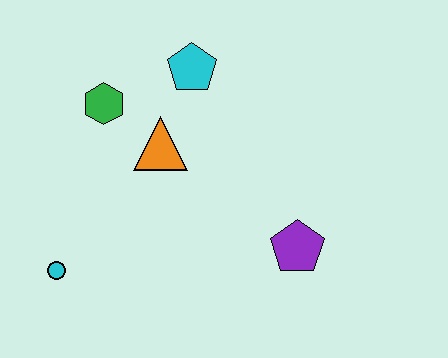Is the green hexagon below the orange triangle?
No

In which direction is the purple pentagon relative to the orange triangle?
The purple pentagon is to the right of the orange triangle.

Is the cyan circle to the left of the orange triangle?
Yes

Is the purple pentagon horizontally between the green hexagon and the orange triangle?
No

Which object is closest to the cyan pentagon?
The orange triangle is closest to the cyan pentagon.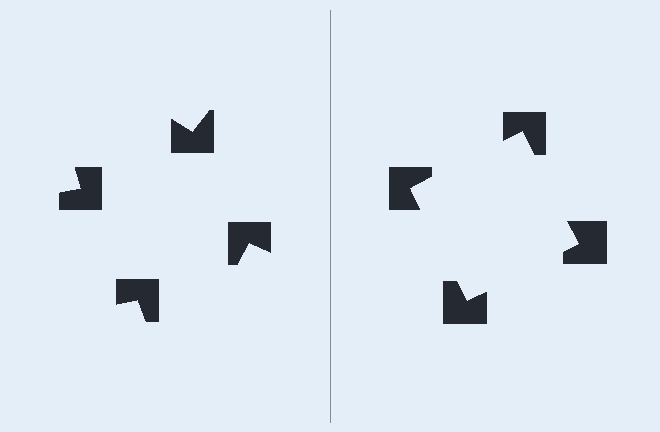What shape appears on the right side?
An illusory square.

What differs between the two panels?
The notched squares are positioned identically on both sides; only the wedge orientations differ. On the right they align to a square; on the left they are misaligned.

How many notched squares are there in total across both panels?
8 — 4 on each side.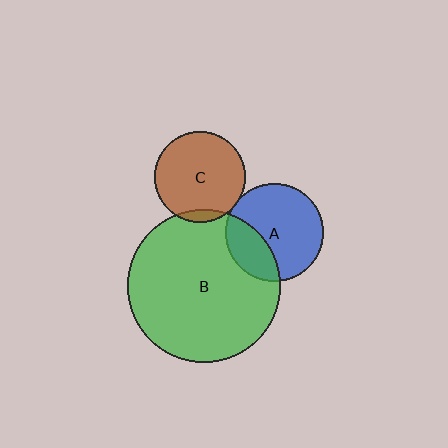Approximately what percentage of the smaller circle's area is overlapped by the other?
Approximately 5%.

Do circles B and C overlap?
Yes.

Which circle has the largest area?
Circle B (green).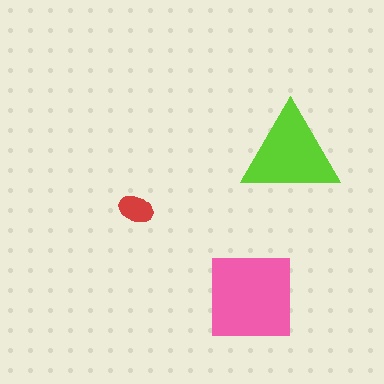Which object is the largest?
The pink square.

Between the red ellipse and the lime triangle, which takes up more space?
The lime triangle.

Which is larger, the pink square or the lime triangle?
The pink square.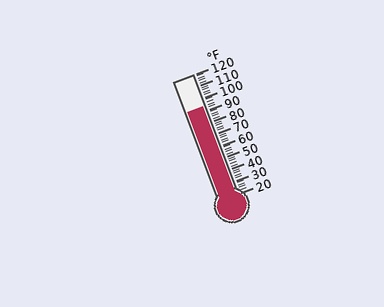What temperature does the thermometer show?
The thermometer shows approximately 94°F.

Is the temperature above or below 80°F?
The temperature is above 80°F.